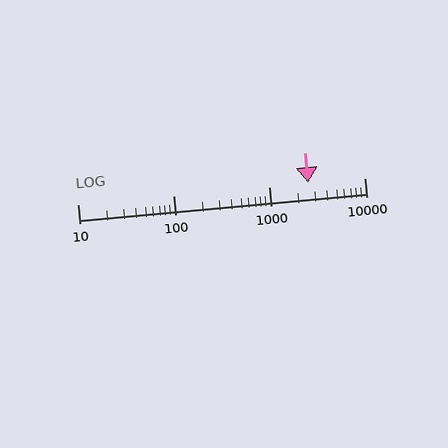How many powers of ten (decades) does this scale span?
The scale spans 3 decades, from 10 to 10000.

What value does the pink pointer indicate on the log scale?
The pointer indicates approximately 2600.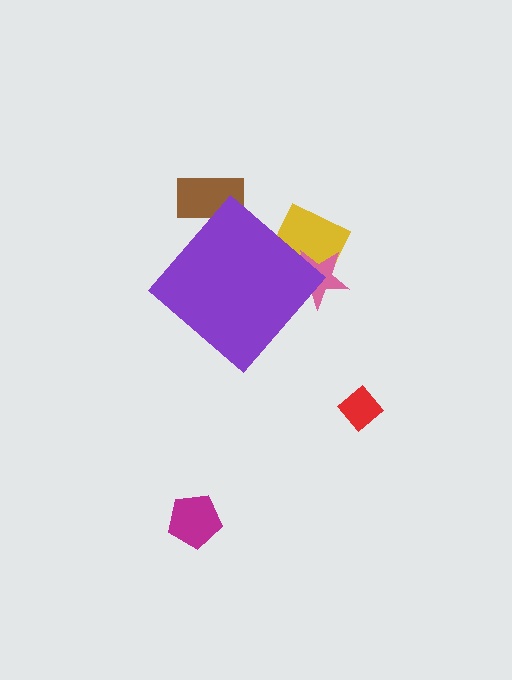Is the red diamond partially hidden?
No, the red diamond is fully visible.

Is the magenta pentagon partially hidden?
No, the magenta pentagon is fully visible.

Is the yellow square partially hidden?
Yes, the yellow square is partially hidden behind the purple diamond.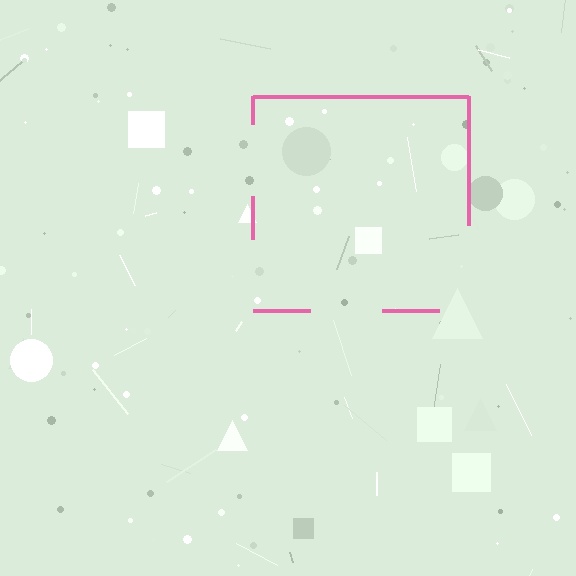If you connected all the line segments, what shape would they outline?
They would outline a square.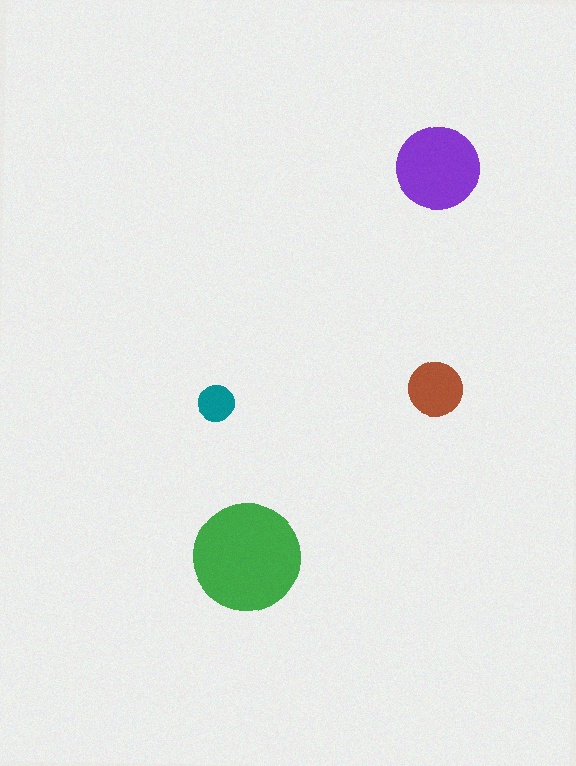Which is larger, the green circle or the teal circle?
The green one.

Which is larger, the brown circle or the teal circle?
The brown one.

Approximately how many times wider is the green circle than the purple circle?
About 1.5 times wider.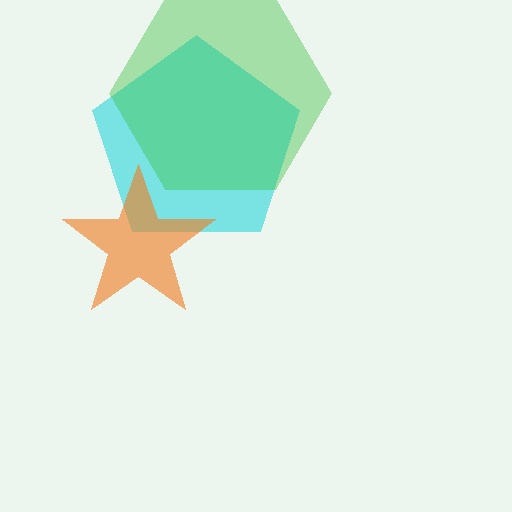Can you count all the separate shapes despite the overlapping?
Yes, there are 3 separate shapes.